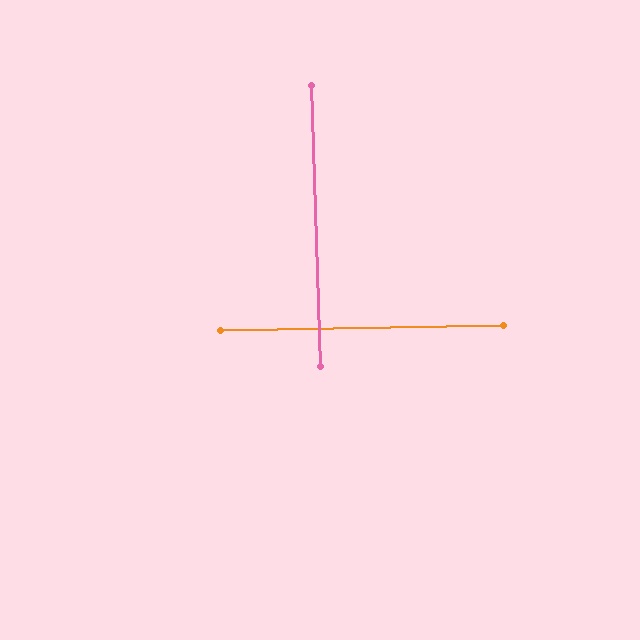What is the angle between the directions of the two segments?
Approximately 89 degrees.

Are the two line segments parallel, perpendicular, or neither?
Perpendicular — they meet at approximately 89°.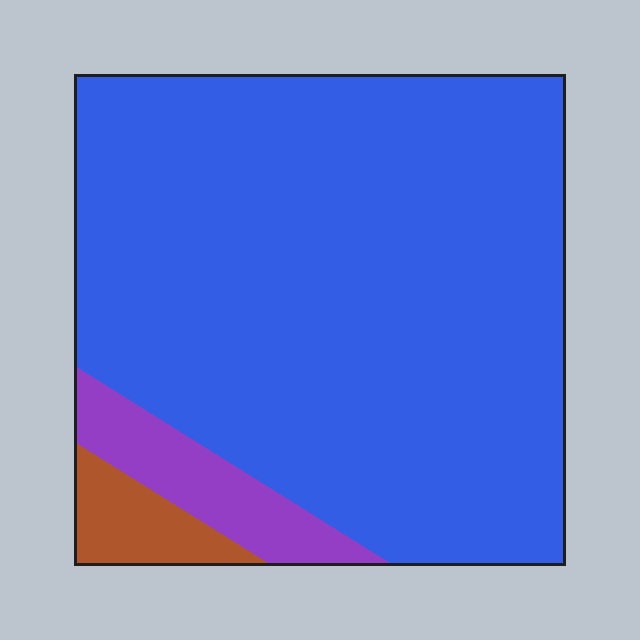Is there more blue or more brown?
Blue.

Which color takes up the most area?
Blue, at roughly 85%.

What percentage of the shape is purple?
Purple covers around 10% of the shape.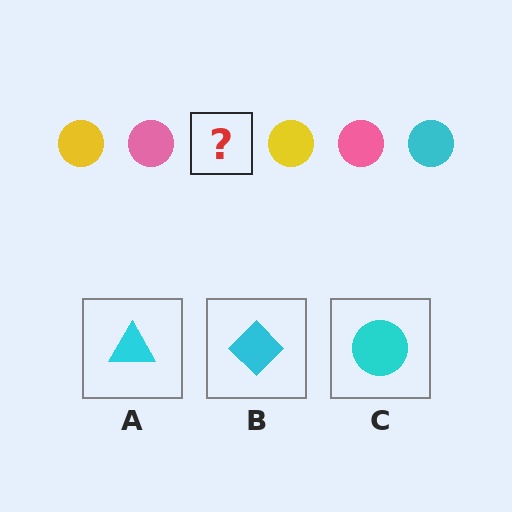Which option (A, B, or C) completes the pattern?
C.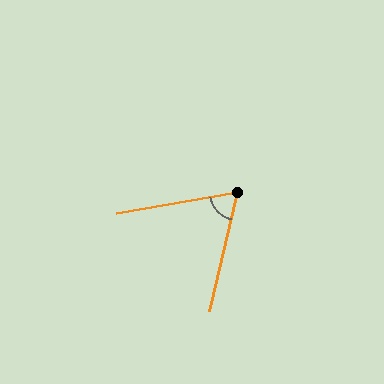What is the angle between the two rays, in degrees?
Approximately 67 degrees.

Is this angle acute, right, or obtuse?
It is acute.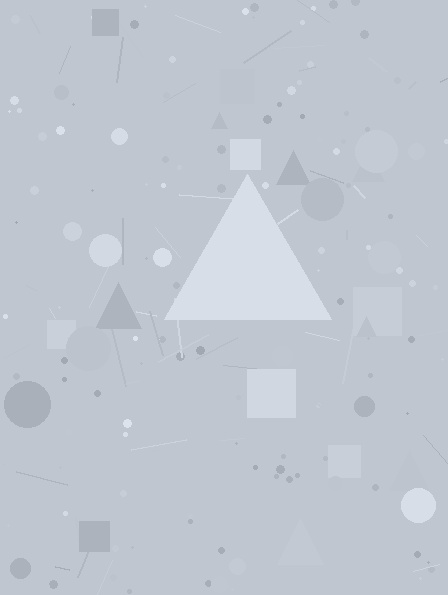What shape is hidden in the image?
A triangle is hidden in the image.